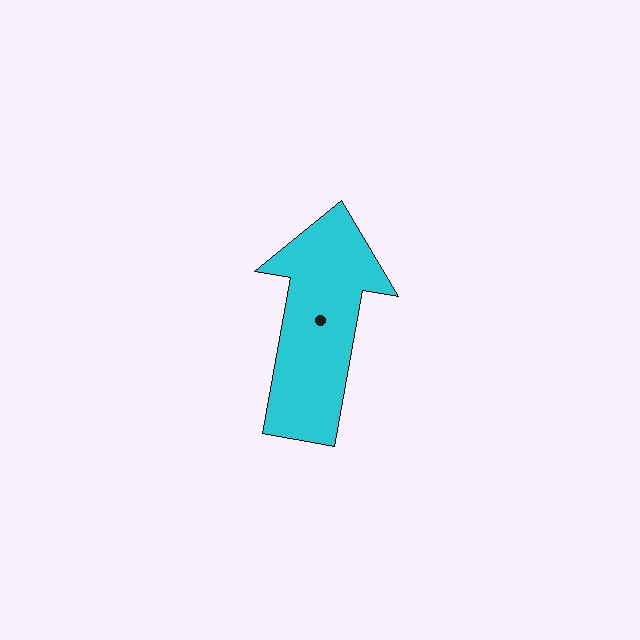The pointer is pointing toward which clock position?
Roughly 12 o'clock.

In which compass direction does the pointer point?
North.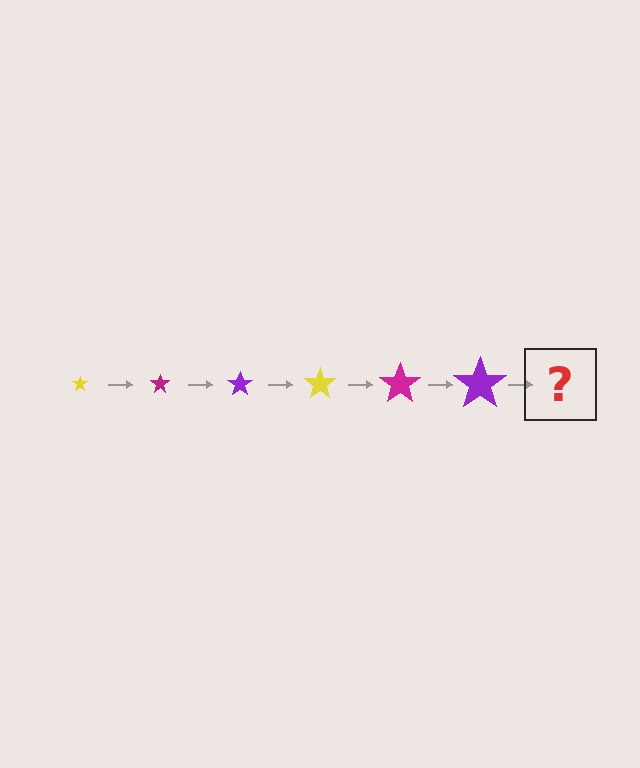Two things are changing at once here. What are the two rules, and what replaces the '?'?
The two rules are that the star grows larger each step and the color cycles through yellow, magenta, and purple. The '?' should be a yellow star, larger than the previous one.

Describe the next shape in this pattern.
It should be a yellow star, larger than the previous one.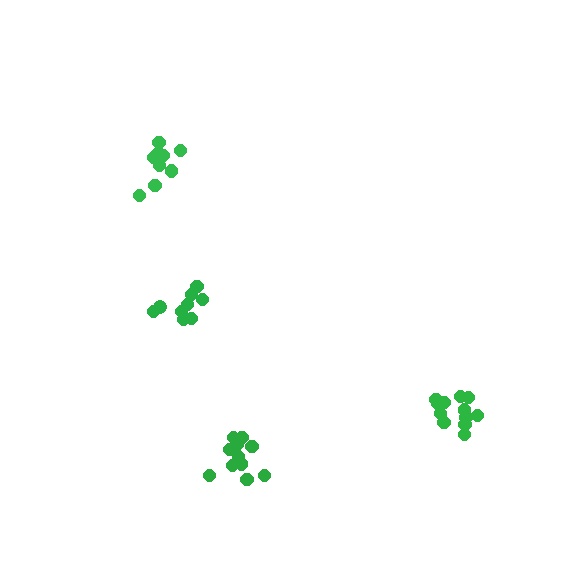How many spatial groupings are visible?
There are 4 spatial groupings.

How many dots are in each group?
Group 1: 11 dots, Group 2: 9 dots, Group 3: 12 dots, Group 4: 11 dots (43 total).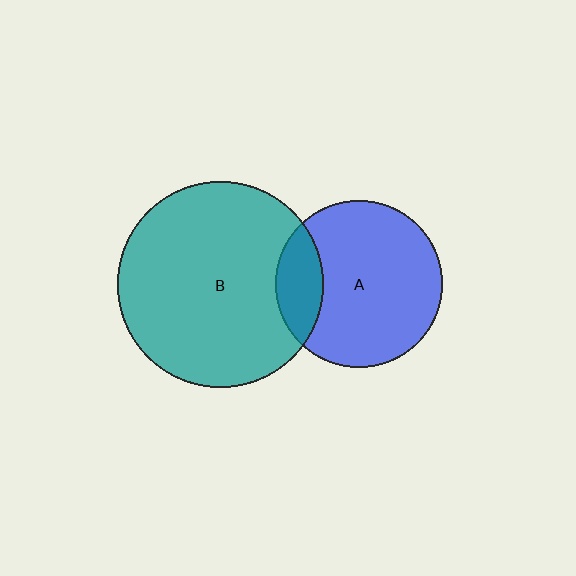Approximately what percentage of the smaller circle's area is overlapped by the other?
Approximately 20%.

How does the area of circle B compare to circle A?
Approximately 1.5 times.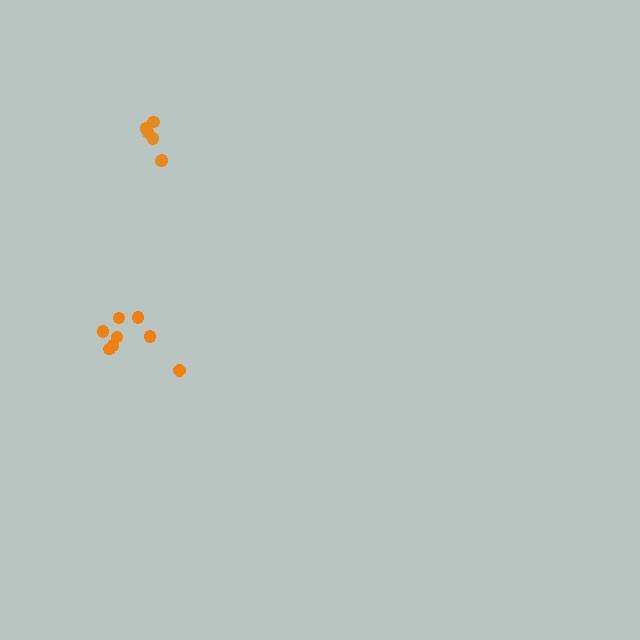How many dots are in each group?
Group 1: 8 dots, Group 2: 6 dots (14 total).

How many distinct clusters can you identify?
There are 2 distinct clusters.